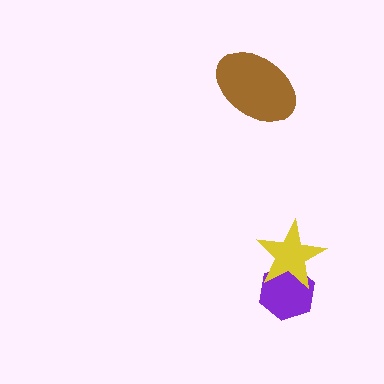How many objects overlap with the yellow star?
1 object overlaps with the yellow star.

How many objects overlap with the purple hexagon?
1 object overlaps with the purple hexagon.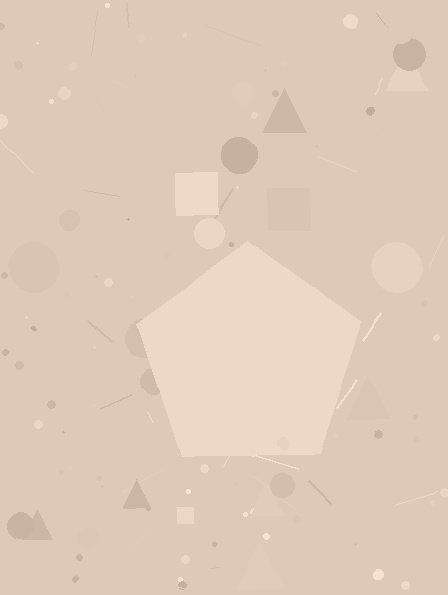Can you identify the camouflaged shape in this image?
The camouflaged shape is a pentagon.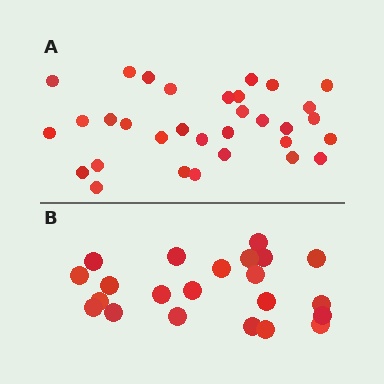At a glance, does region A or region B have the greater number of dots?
Region A (the top region) has more dots.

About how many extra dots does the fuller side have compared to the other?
Region A has roughly 10 or so more dots than region B.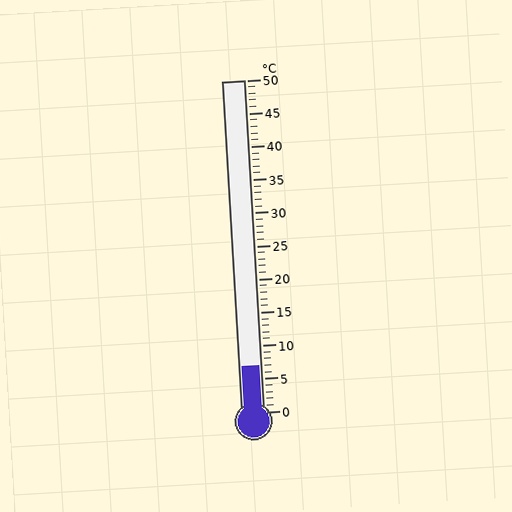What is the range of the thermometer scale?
The thermometer scale ranges from 0°C to 50°C.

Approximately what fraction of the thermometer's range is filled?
The thermometer is filled to approximately 15% of its range.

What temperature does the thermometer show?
The thermometer shows approximately 7°C.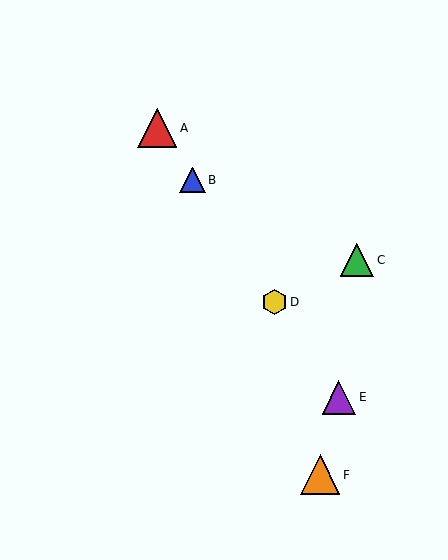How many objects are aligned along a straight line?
4 objects (A, B, D, E) are aligned along a straight line.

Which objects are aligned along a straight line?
Objects A, B, D, E are aligned along a straight line.